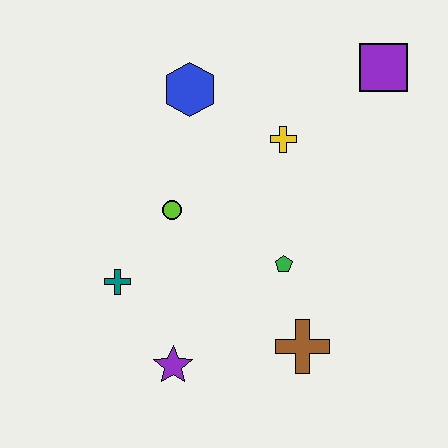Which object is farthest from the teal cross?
The purple square is farthest from the teal cross.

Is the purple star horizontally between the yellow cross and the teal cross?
Yes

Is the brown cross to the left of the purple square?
Yes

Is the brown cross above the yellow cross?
No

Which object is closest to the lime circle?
The teal cross is closest to the lime circle.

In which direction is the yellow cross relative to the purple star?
The yellow cross is above the purple star.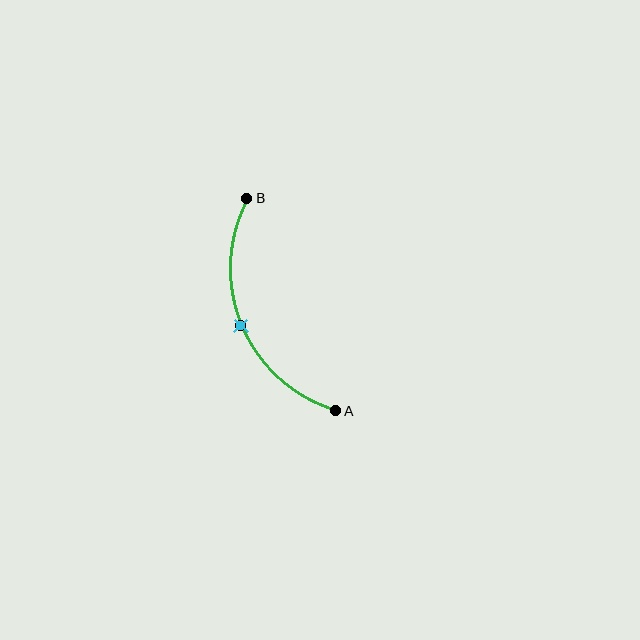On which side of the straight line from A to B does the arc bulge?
The arc bulges to the left of the straight line connecting A and B.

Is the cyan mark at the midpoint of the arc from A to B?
Yes. The cyan mark lies on the arc at equal arc-length from both A and B — it is the arc midpoint.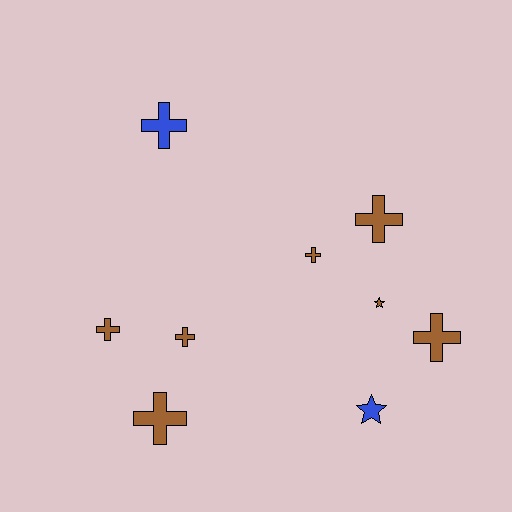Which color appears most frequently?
Brown, with 7 objects.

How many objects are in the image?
There are 9 objects.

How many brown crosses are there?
There are 6 brown crosses.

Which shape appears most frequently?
Cross, with 7 objects.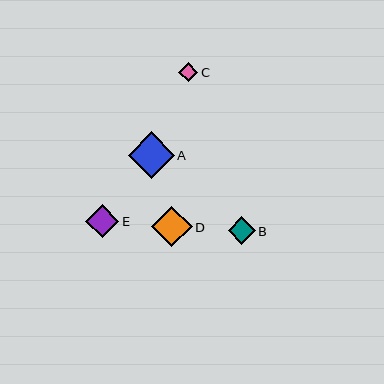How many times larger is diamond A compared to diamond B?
Diamond A is approximately 1.7 times the size of diamond B.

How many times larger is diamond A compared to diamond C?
Diamond A is approximately 2.5 times the size of diamond C.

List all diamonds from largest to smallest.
From largest to smallest: A, D, E, B, C.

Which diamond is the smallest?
Diamond C is the smallest with a size of approximately 19 pixels.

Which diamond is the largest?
Diamond A is the largest with a size of approximately 46 pixels.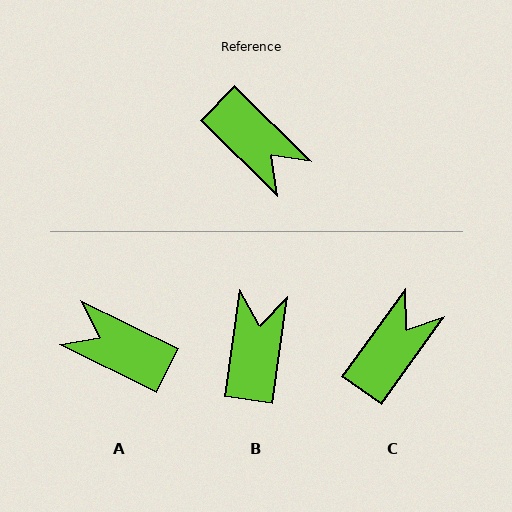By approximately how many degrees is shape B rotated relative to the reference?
Approximately 126 degrees counter-clockwise.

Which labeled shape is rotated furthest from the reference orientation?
A, about 162 degrees away.